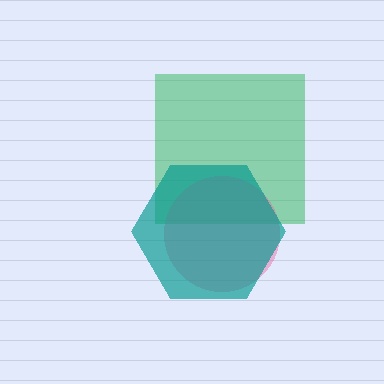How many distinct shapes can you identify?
There are 3 distinct shapes: a green square, a pink circle, a teal hexagon.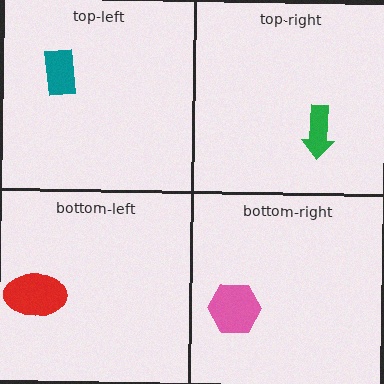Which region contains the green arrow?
The top-right region.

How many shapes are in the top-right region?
1.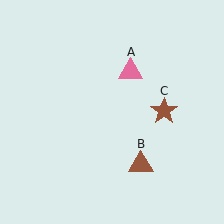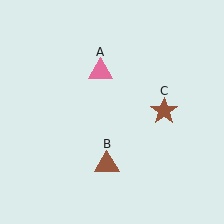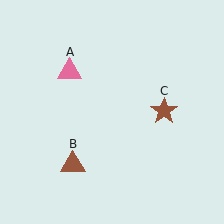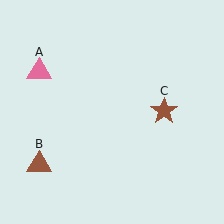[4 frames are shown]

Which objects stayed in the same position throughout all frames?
Brown star (object C) remained stationary.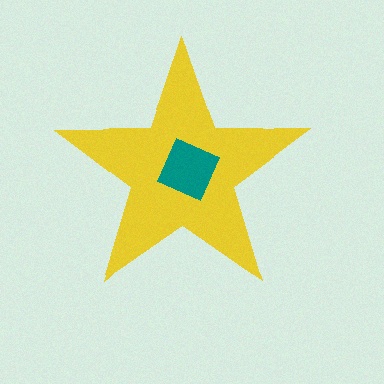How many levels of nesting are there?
2.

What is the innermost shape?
The teal square.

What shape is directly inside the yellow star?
The teal square.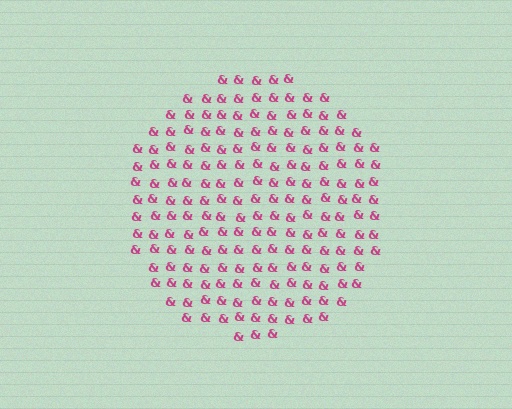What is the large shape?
The large shape is a circle.